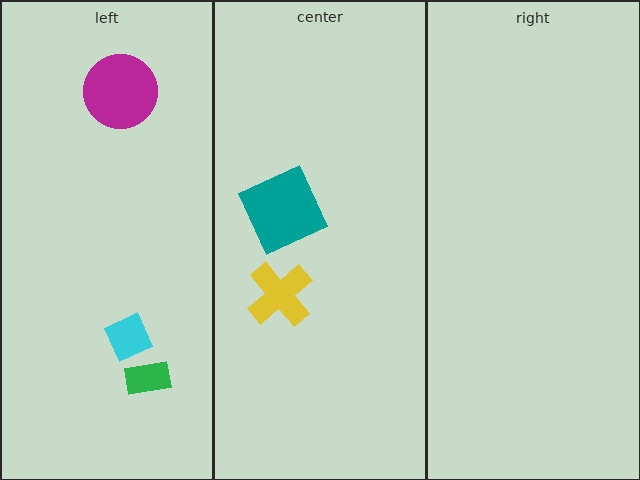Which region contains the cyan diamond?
The left region.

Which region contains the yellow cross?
The center region.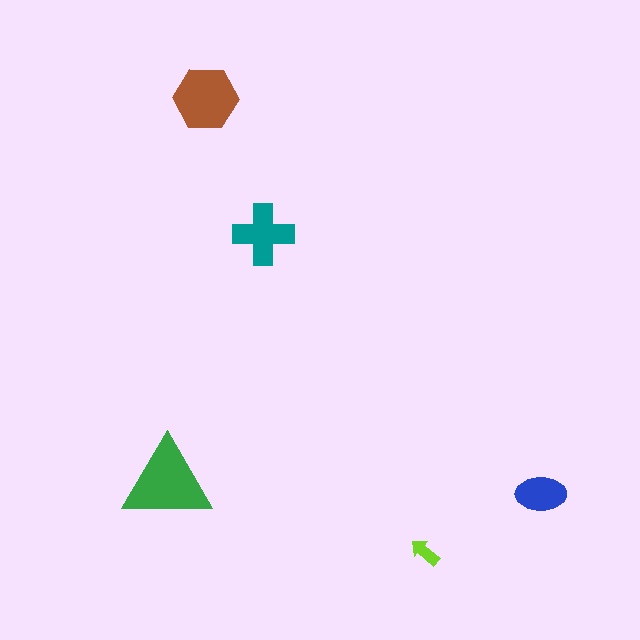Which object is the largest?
The green triangle.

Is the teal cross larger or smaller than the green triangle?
Smaller.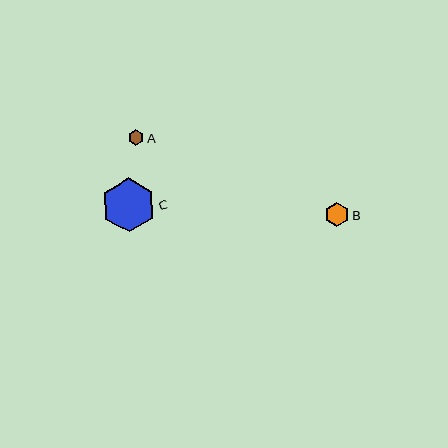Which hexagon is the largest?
Hexagon C is the largest with a size of approximately 55 pixels.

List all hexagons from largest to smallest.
From largest to smallest: C, B, A.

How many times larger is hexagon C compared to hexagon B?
Hexagon C is approximately 2.3 times the size of hexagon B.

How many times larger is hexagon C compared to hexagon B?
Hexagon C is approximately 2.3 times the size of hexagon B.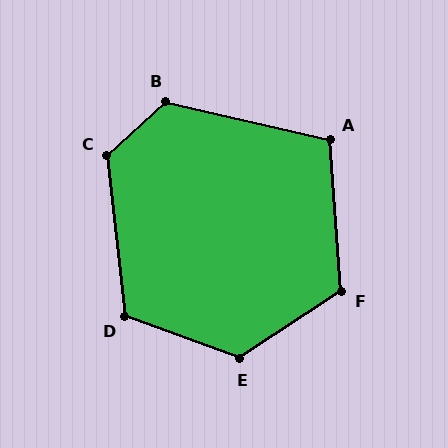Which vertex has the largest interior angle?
E, at approximately 126 degrees.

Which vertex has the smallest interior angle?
A, at approximately 107 degrees.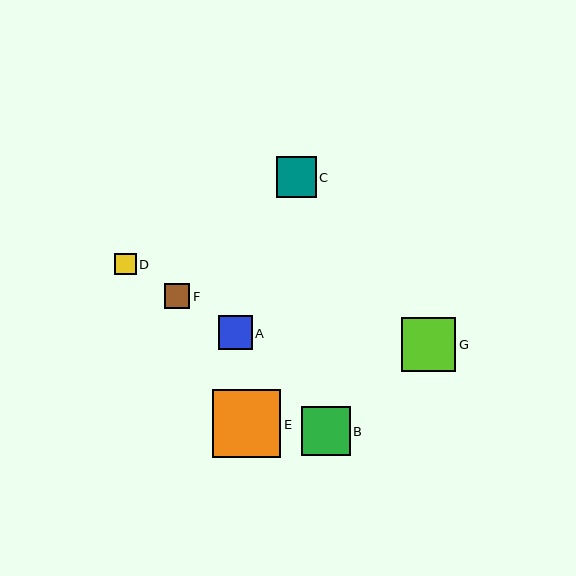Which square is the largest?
Square E is the largest with a size of approximately 68 pixels.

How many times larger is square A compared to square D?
Square A is approximately 1.6 times the size of square D.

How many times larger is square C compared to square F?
Square C is approximately 1.6 times the size of square F.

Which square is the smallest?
Square D is the smallest with a size of approximately 21 pixels.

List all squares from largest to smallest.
From largest to smallest: E, G, B, C, A, F, D.